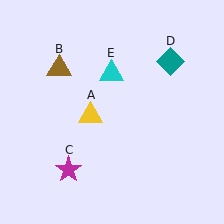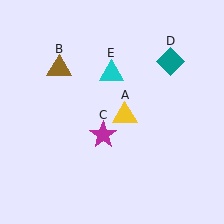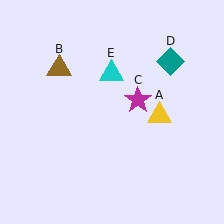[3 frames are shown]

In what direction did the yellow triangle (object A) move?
The yellow triangle (object A) moved right.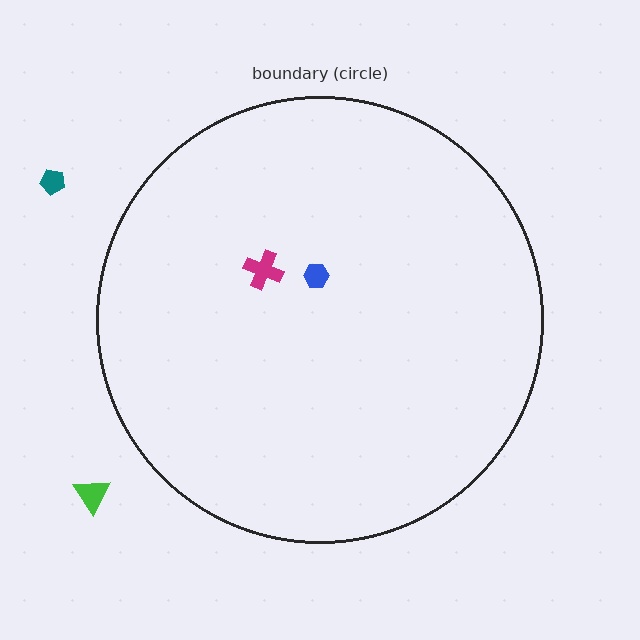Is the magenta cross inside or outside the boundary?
Inside.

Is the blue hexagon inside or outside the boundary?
Inside.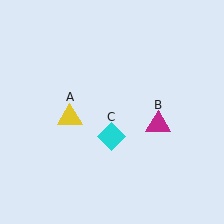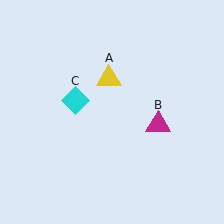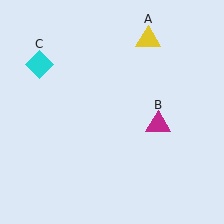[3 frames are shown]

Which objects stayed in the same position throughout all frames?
Magenta triangle (object B) remained stationary.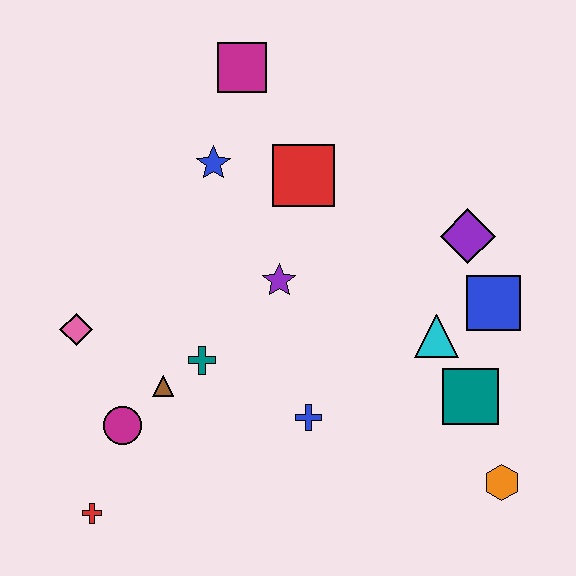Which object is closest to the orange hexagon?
The teal square is closest to the orange hexagon.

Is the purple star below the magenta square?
Yes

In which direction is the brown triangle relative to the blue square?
The brown triangle is to the left of the blue square.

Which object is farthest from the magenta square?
The orange hexagon is farthest from the magenta square.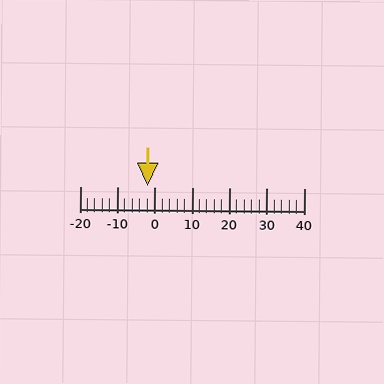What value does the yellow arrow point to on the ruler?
The yellow arrow points to approximately -2.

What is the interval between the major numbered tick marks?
The major tick marks are spaced 10 units apart.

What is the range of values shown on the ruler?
The ruler shows values from -20 to 40.